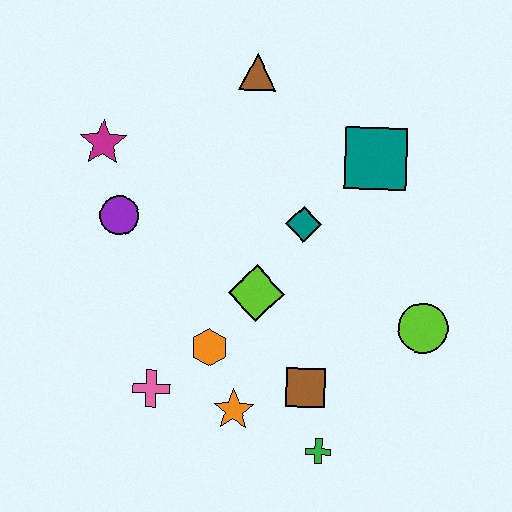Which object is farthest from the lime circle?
The magenta star is farthest from the lime circle.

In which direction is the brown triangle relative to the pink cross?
The brown triangle is above the pink cross.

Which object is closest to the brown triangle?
The teal square is closest to the brown triangle.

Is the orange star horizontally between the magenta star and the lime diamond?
Yes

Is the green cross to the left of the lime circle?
Yes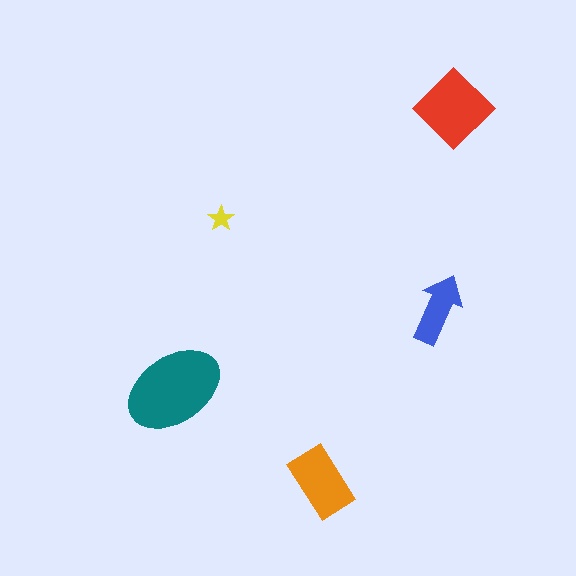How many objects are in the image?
There are 5 objects in the image.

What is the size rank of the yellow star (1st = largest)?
5th.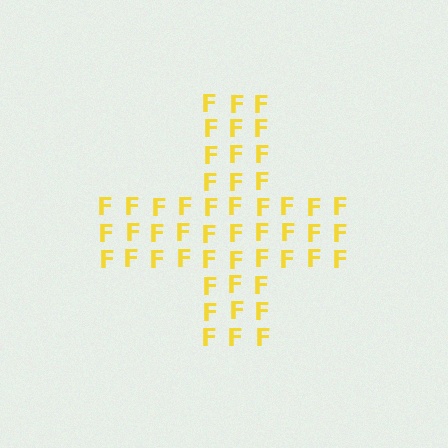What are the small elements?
The small elements are letter F's.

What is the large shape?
The large shape is a cross.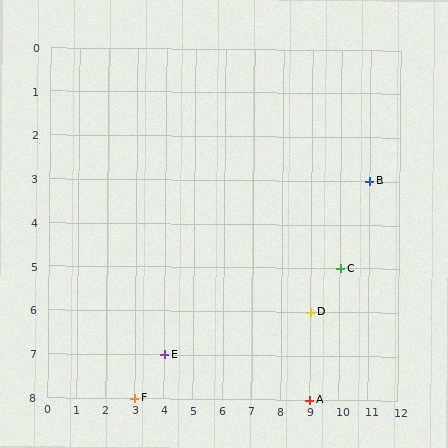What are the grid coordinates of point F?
Point F is at grid coordinates (3, 8).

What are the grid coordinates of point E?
Point E is at grid coordinates (4, 7).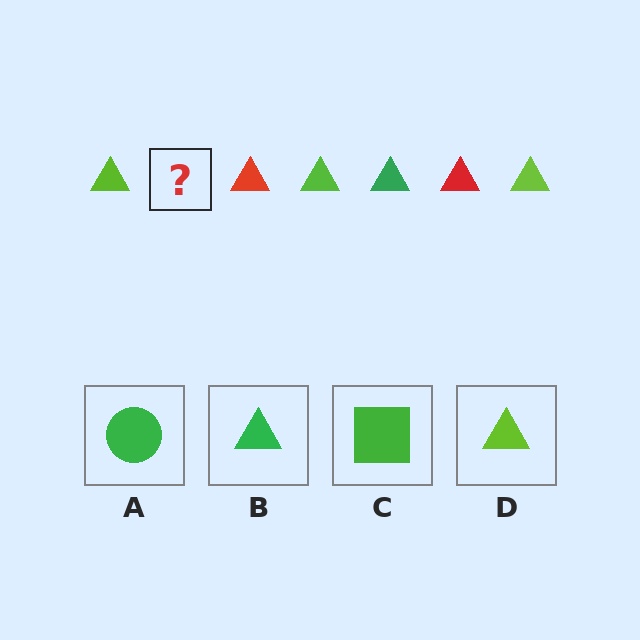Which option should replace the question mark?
Option B.